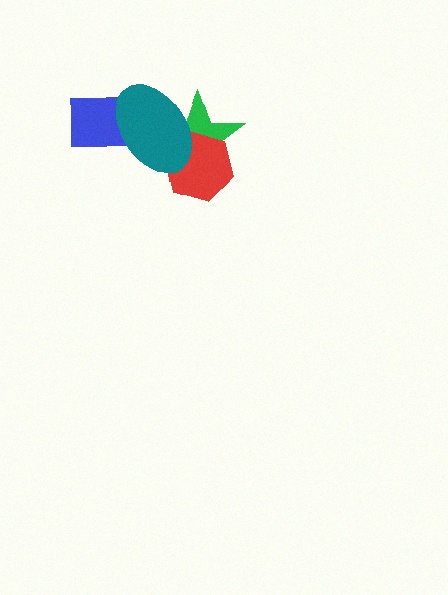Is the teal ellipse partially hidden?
No, no other shape covers it.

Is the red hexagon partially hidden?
Yes, it is partially covered by another shape.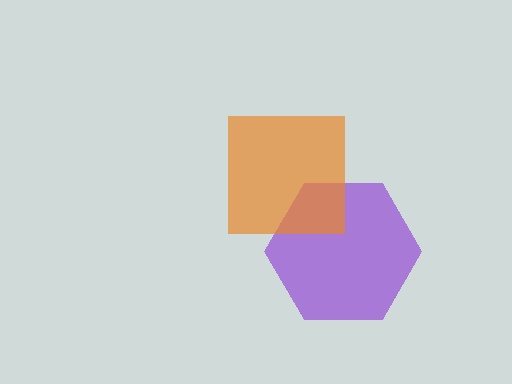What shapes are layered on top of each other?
The layered shapes are: a purple hexagon, an orange square.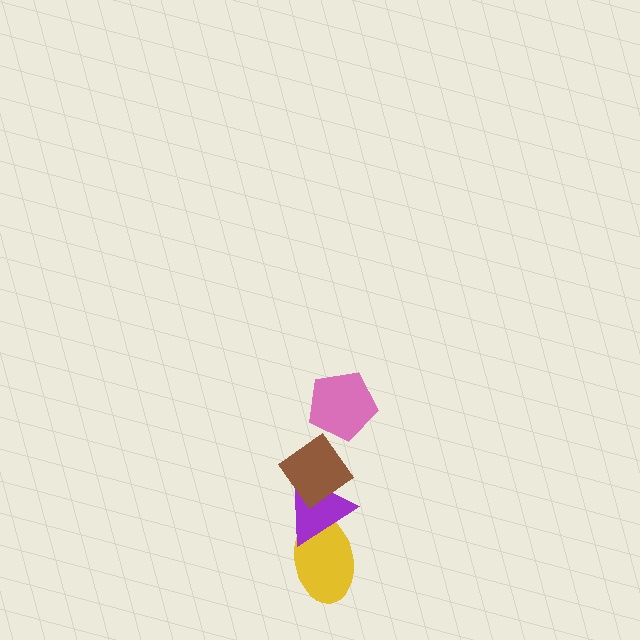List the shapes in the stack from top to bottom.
From top to bottom: the pink pentagon, the brown diamond, the purple triangle, the yellow ellipse.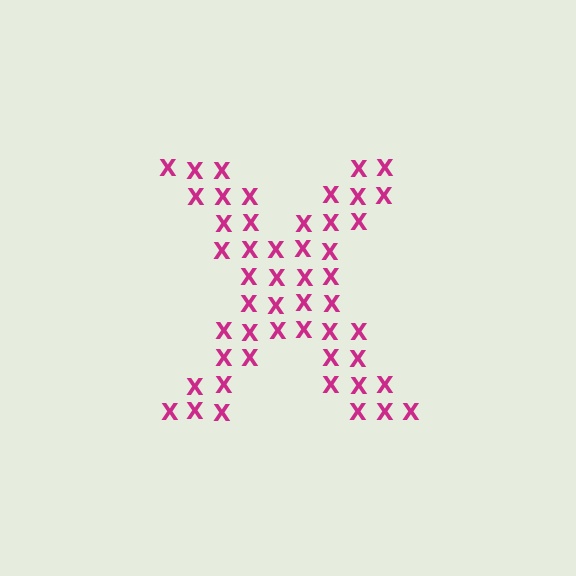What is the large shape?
The large shape is the letter X.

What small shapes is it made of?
It is made of small letter X's.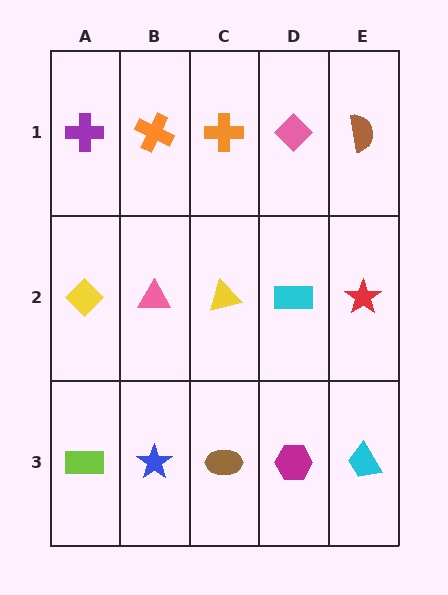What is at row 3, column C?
A brown ellipse.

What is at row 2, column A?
A yellow diamond.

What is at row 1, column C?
An orange cross.